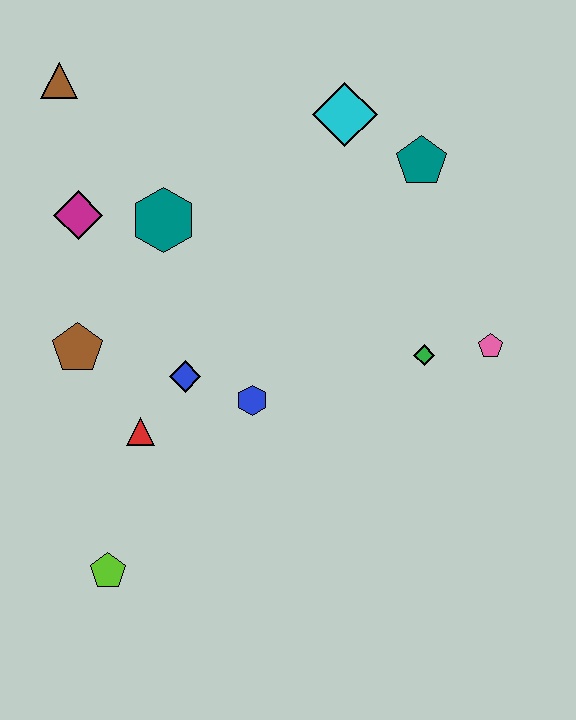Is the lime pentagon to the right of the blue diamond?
No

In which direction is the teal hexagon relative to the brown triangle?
The teal hexagon is below the brown triangle.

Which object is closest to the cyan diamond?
The teal pentagon is closest to the cyan diamond.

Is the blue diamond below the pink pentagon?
Yes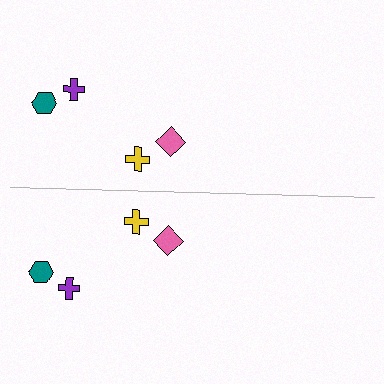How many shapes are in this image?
There are 8 shapes in this image.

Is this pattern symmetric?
Yes, this pattern has bilateral (reflection) symmetry.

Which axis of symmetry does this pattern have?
The pattern has a horizontal axis of symmetry running through the center of the image.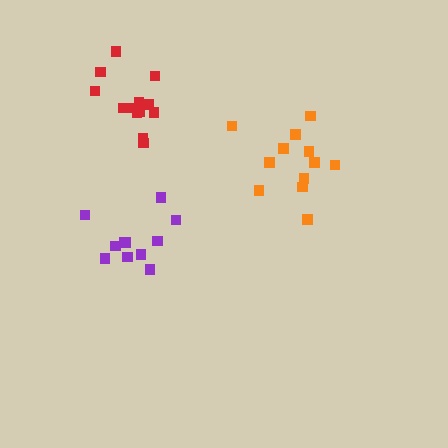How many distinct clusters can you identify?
There are 3 distinct clusters.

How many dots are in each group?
Group 1: 12 dots, Group 2: 11 dots, Group 3: 13 dots (36 total).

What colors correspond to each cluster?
The clusters are colored: orange, purple, red.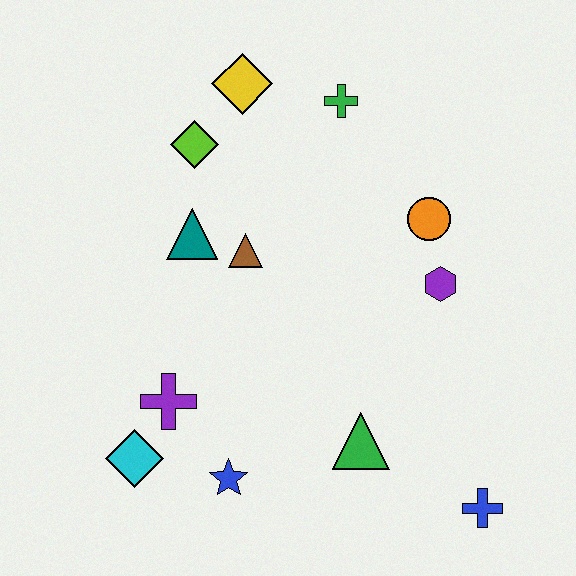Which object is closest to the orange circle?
The purple hexagon is closest to the orange circle.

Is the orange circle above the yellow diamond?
No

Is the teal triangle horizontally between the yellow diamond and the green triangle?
No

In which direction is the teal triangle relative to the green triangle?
The teal triangle is above the green triangle.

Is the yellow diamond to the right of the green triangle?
No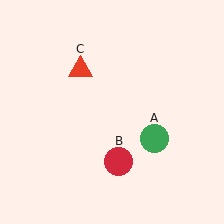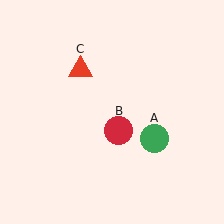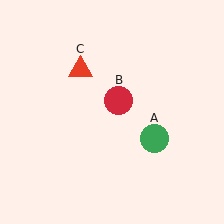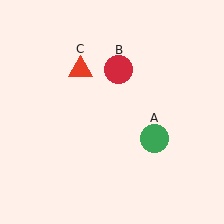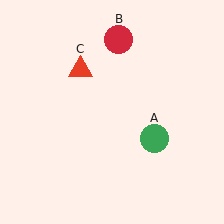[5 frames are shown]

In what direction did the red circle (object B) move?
The red circle (object B) moved up.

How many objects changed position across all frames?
1 object changed position: red circle (object B).